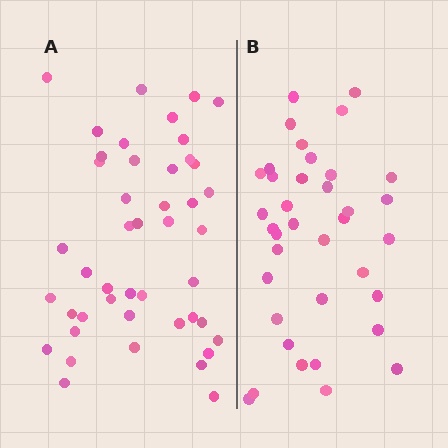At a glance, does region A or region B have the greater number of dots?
Region A (the left region) has more dots.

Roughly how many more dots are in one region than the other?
Region A has roughly 8 or so more dots than region B.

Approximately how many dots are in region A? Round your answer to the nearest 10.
About 40 dots. (The exact count is 45, which rounds to 40.)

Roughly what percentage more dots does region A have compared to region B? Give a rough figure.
About 20% more.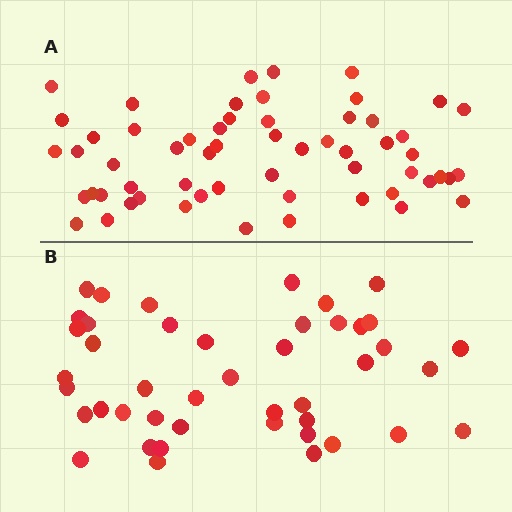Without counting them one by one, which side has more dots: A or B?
Region A (the top region) has more dots.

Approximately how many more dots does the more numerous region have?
Region A has approximately 15 more dots than region B.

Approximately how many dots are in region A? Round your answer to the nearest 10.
About 60 dots. (The exact count is 58, which rounds to 60.)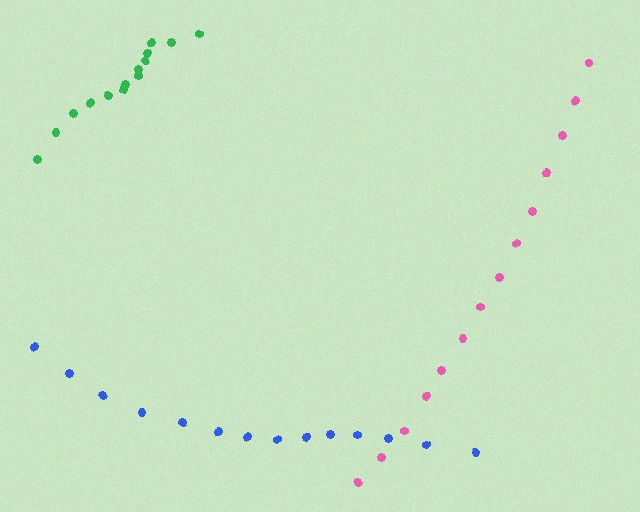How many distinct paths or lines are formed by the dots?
There are 3 distinct paths.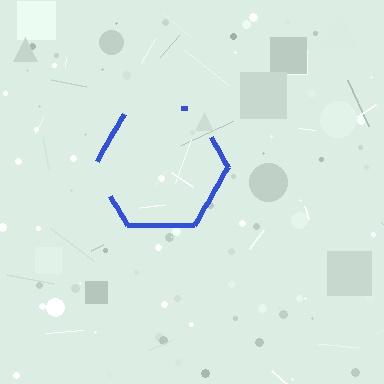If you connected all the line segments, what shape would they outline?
They would outline a hexagon.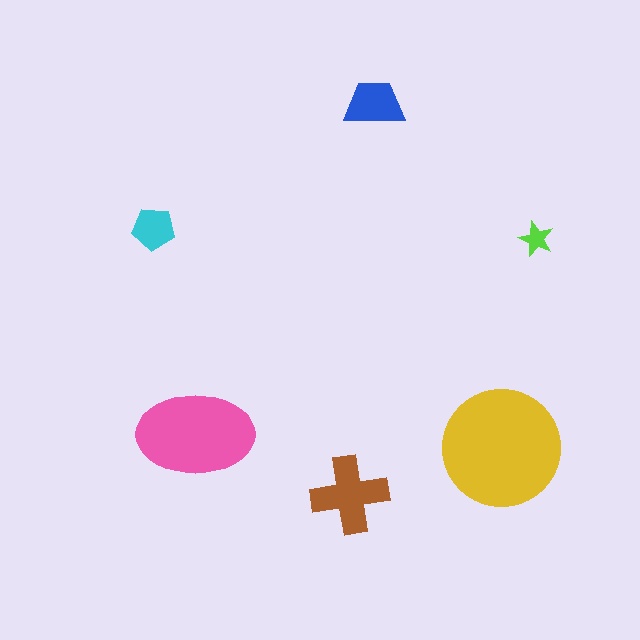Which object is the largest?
The yellow circle.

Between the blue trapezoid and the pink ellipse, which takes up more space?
The pink ellipse.